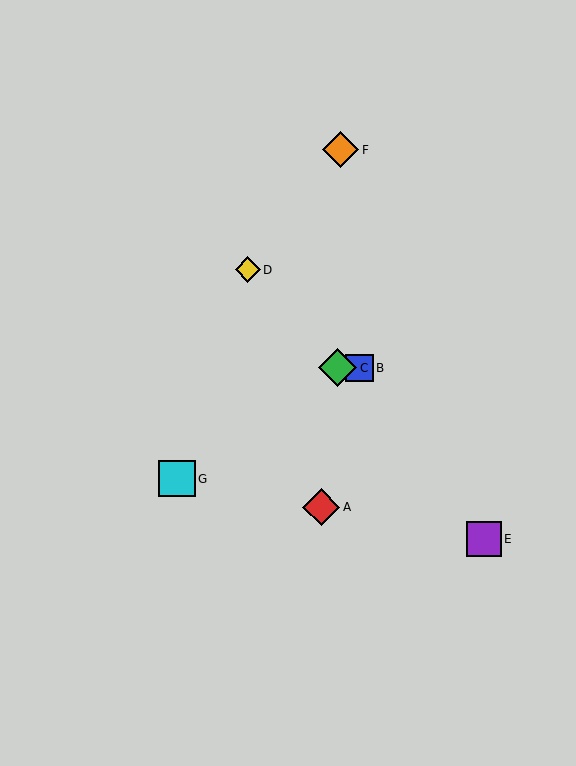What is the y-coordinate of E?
Object E is at y≈539.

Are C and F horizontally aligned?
No, C is at y≈368 and F is at y≈150.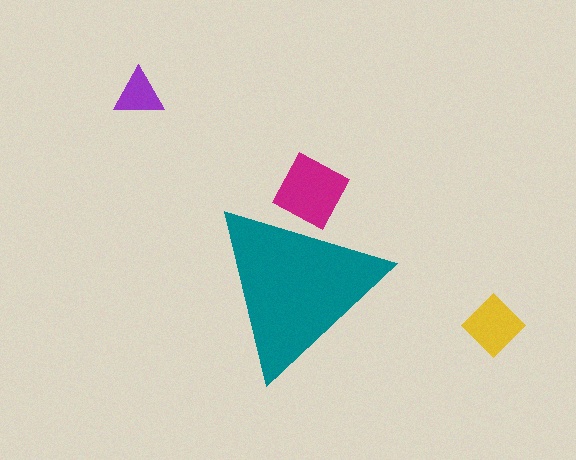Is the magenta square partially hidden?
Yes, the magenta square is partially hidden behind the teal triangle.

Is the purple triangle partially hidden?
No, the purple triangle is fully visible.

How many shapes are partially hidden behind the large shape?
1 shape is partially hidden.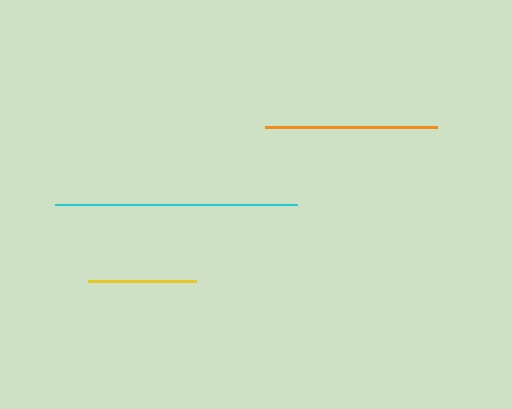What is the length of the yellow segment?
The yellow segment is approximately 108 pixels long.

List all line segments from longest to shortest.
From longest to shortest: cyan, orange, yellow.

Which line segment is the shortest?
The yellow line is the shortest at approximately 108 pixels.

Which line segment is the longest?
The cyan line is the longest at approximately 242 pixels.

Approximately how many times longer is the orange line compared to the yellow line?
The orange line is approximately 1.6 times the length of the yellow line.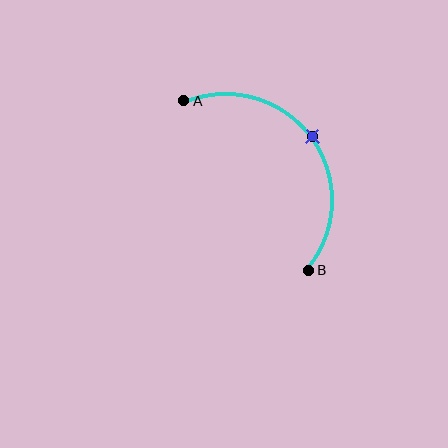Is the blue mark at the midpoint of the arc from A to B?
Yes. The blue mark lies on the arc at equal arc-length from both A and B — it is the arc midpoint.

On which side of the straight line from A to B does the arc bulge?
The arc bulges above and to the right of the straight line connecting A and B.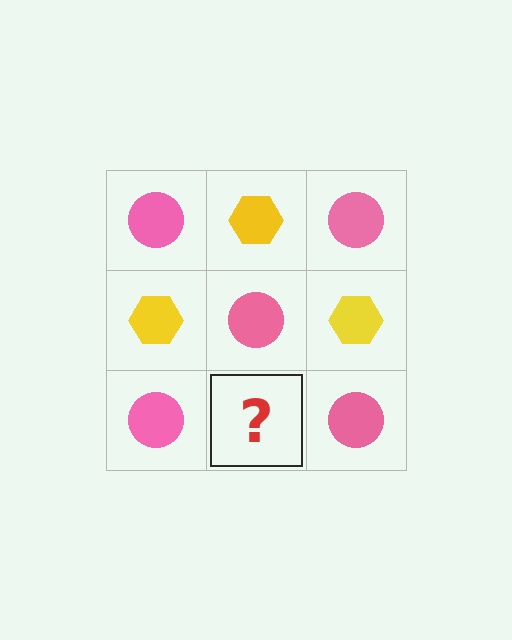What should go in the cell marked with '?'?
The missing cell should contain a yellow hexagon.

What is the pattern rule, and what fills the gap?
The rule is that it alternates pink circle and yellow hexagon in a checkerboard pattern. The gap should be filled with a yellow hexagon.